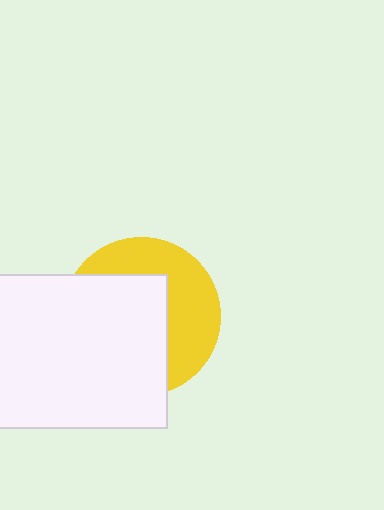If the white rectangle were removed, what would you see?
You would see the complete yellow circle.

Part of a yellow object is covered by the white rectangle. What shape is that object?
It is a circle.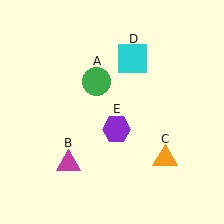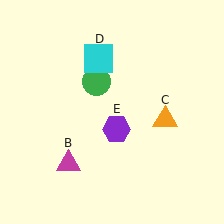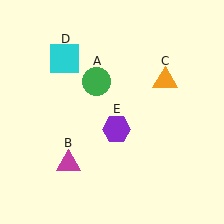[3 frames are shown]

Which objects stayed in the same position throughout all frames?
Green circle (object A) and magenta triangle (object B) and purple hexagon (object E) remained stationary.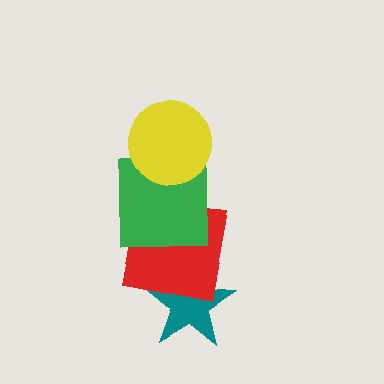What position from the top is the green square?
The green square is 2nd from the top.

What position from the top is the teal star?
The teal star is 4th from the top.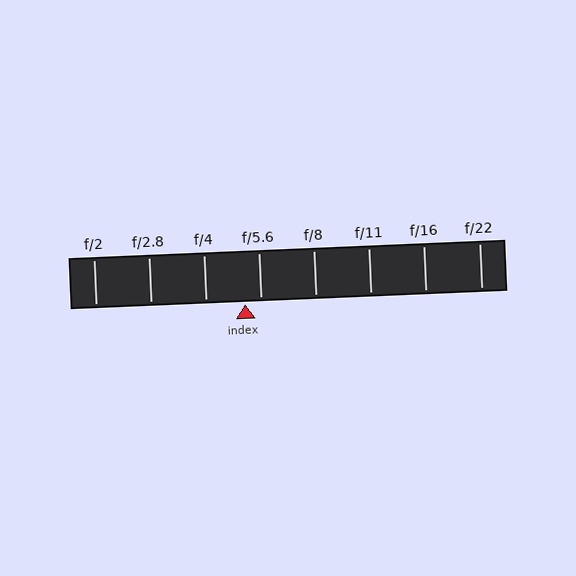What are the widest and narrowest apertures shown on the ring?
The widest aperture shown is f/2 and the narrowest is f/22.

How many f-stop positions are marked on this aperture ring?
There are 8 f-stop positions marked.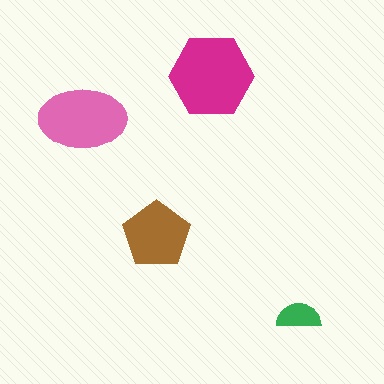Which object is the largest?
The magenta hexagon.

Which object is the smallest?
The green semicircle.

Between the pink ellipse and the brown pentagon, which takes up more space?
The pink ellipse.